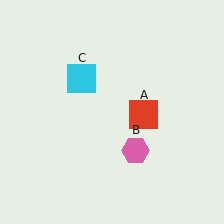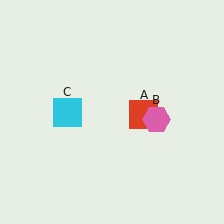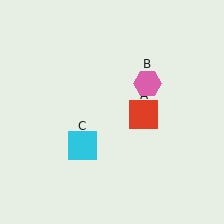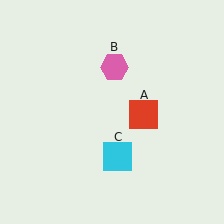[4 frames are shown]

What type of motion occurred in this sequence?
The pink hexagon (object B), cyan square (object C) rotated counterclockwise around the center of the scene.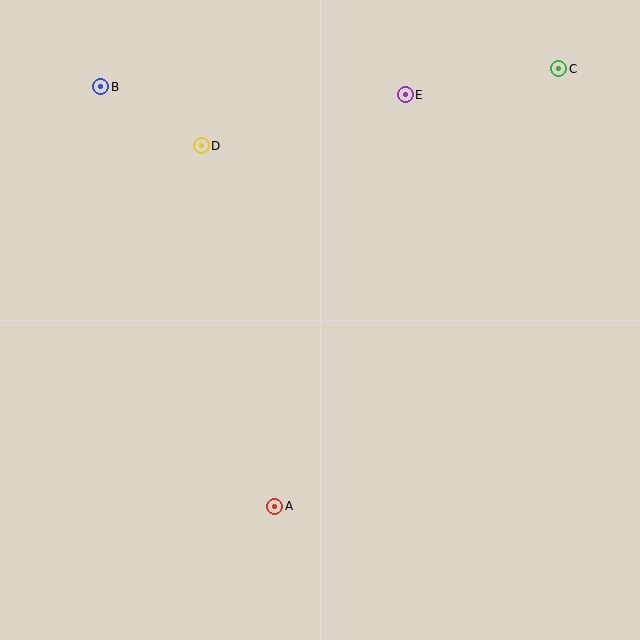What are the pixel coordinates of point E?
Point E is at (405, 95).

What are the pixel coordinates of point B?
Point B is at (101, 87).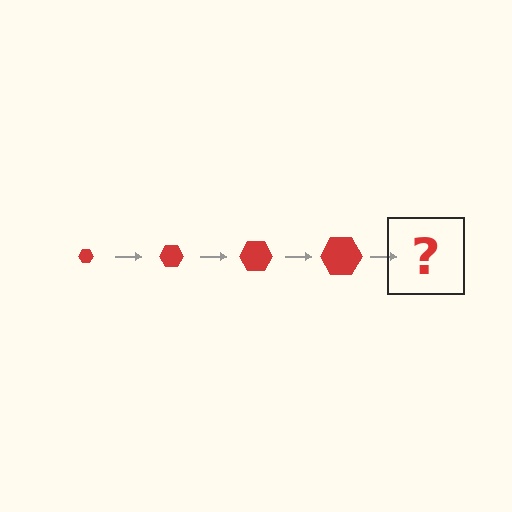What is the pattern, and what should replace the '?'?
The pattern is that the hexagon gets progressively larger each step. The '?' should be a red hexagon, larger than the previous one.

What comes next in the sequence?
The next element should be a red hexagon, larger than the previous one.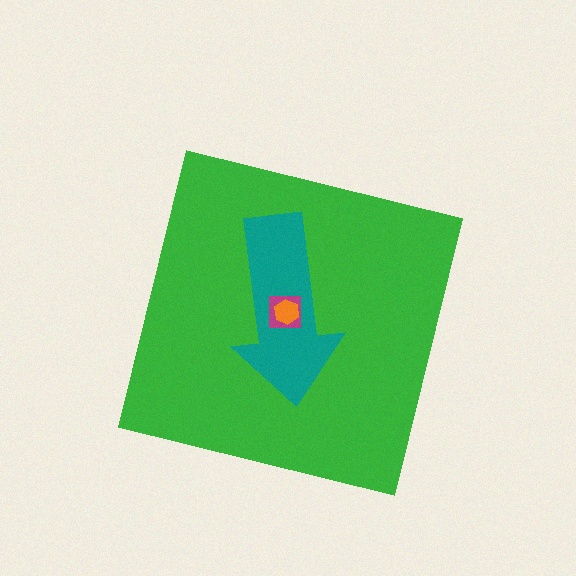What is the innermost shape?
The orange hexagon.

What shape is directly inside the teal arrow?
The magenta square.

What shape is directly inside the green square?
The teal arrow.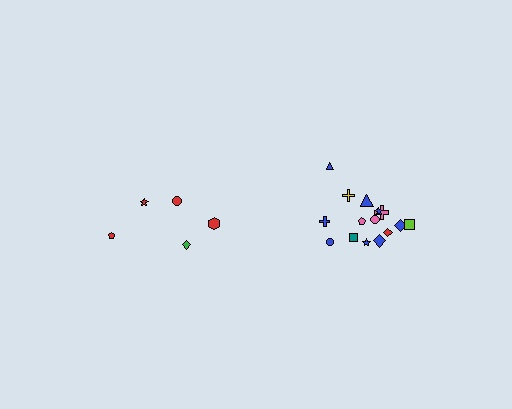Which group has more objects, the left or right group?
The right group.